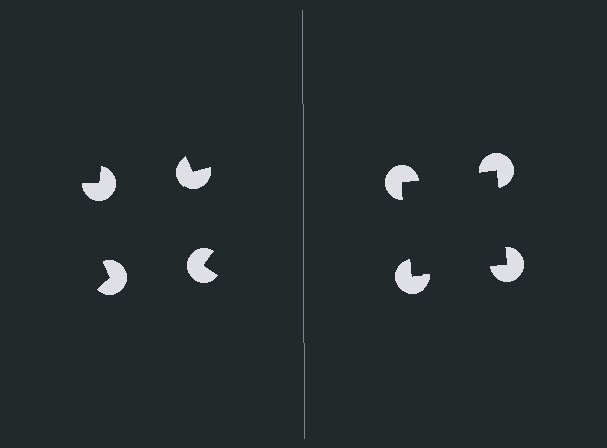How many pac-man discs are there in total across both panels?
8 — 4 on each side.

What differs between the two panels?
The pac-man discs are positioned identically on both sides; only the wedge orientations differ. On the right they align to a square; on the left they are misaligned.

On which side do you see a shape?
An illusory square appears on the right side. On the left side the wedge cuts are rotated, so no coherent shape forms.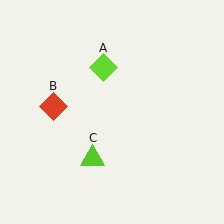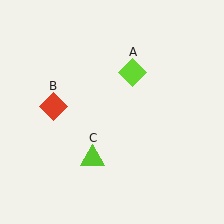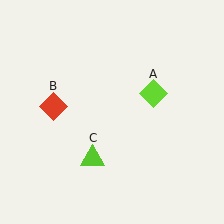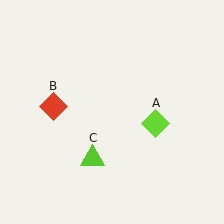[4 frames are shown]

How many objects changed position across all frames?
1 object changed position: lime diamond (object A).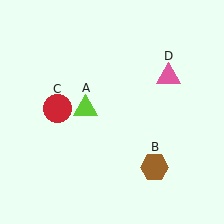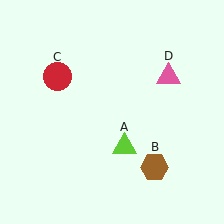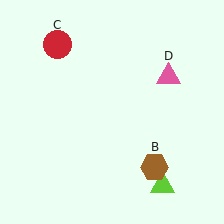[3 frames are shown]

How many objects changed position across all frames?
2 objects changed position: lime triangle (object A), red circle (object C).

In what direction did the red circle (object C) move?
The red circle (object C) moved up.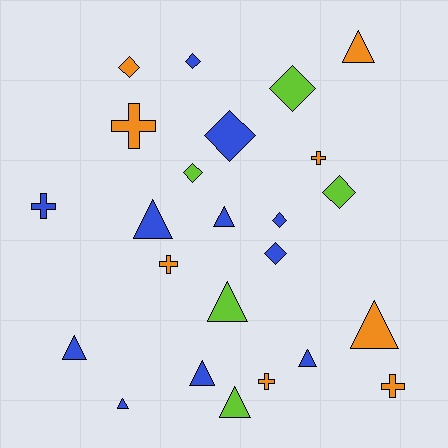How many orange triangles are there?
There are 2 orange triangles.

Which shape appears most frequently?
Triangle, with 10 objects.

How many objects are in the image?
There are 24 objects.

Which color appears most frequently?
Blue, with 11 objects.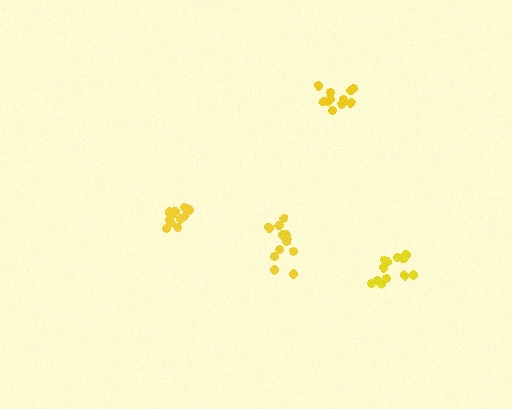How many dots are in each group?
Group 1: 12 dots, Group 2: 11 dots, Group 3: 11 dots, Group 4: 13 dots (47 total).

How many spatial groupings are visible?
There are 4 spatial groupings.